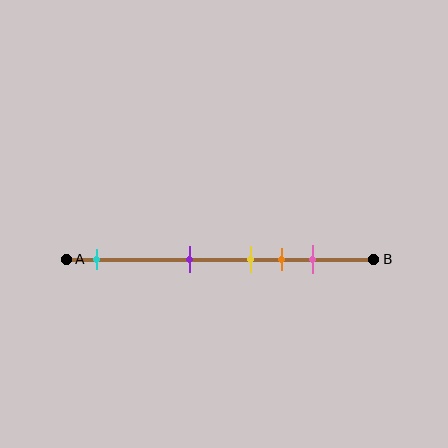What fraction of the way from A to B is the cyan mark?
The cyan mark is approximately 10% (0.1) of the way from A to B.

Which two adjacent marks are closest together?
The yellow and orange marks are the closest adjacent pair.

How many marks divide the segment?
There are 5 marks dividing the segment.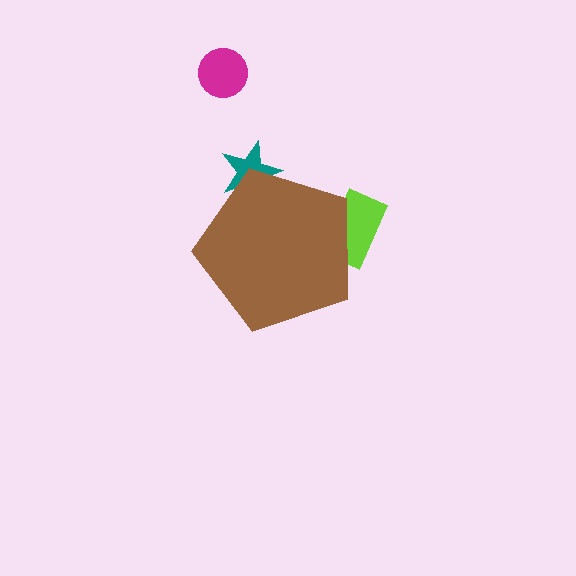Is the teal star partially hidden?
Yes, the teal star is partially hidden behind the brown pentagon.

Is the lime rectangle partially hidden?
Yes, the lime rectangle is partially hidden behind the brown pentagon.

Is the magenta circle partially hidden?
No, the magenta circle is fully visible.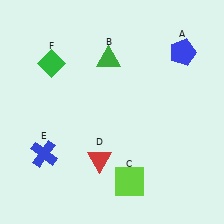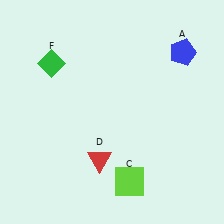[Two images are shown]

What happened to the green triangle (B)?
The green triangle (B) was removed in Image 2. It was in the top-left area of Image 1.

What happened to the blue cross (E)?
The blue cross (E) was removed in Image 2. It was in the bottom-left area of Image 1.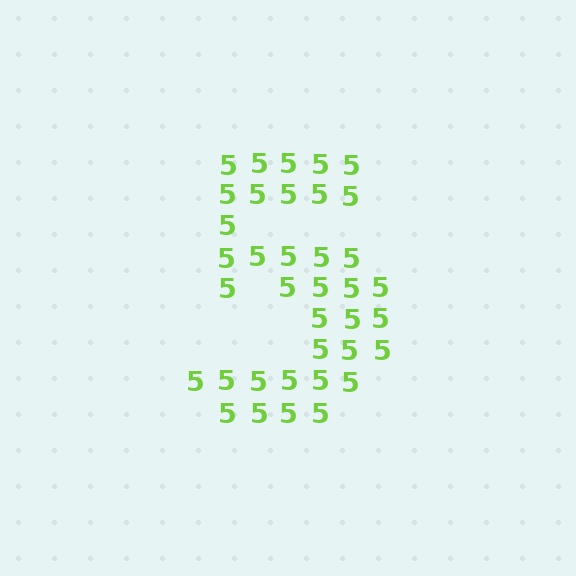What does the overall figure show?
The overall figure shows the digit 5.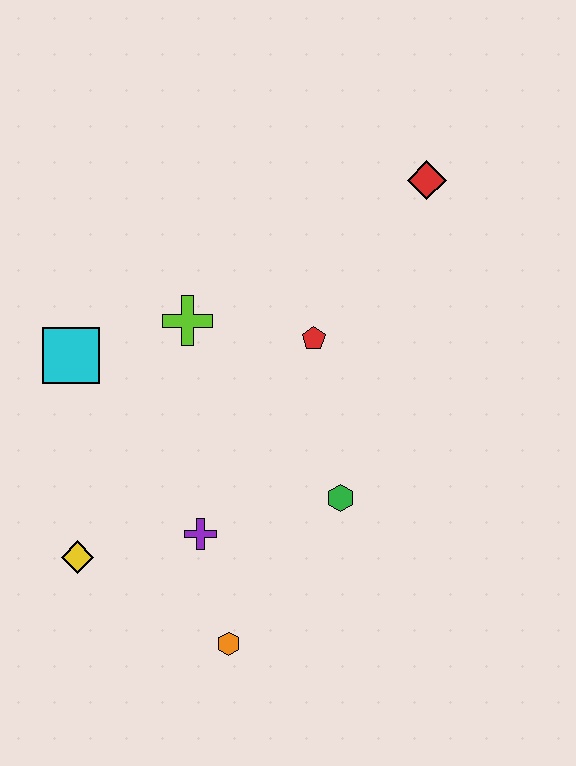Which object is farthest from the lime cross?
The orange hexagon is farthest from the lime cross.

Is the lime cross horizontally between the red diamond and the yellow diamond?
Yes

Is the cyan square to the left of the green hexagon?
Yes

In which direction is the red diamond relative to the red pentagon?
The red diamond is above the red pentagon.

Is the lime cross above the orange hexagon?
Yes